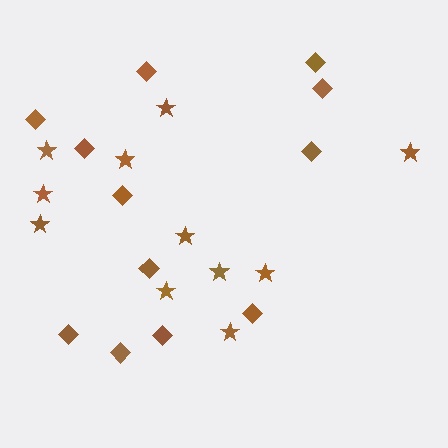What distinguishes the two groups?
There are 2 groups: one group of diamonds (12) and one group of stars (11).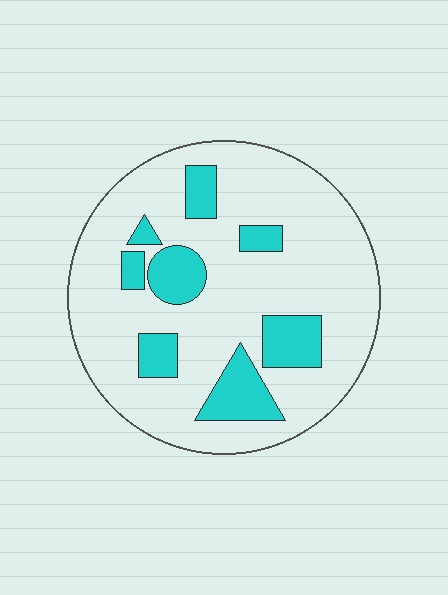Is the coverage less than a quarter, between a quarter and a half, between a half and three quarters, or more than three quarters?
Less than a quarter.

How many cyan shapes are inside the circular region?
8.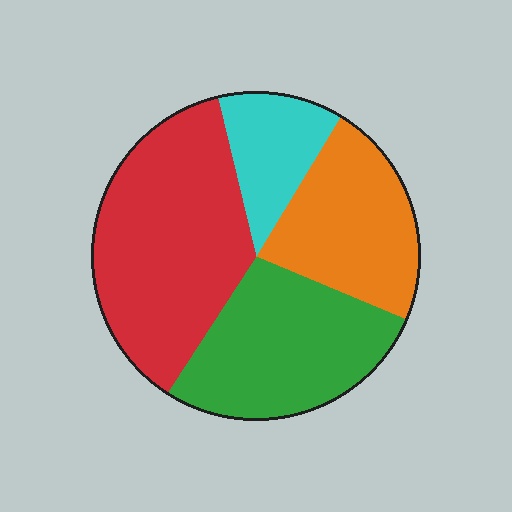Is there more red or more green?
Red.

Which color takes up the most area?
Red, at roughly 35%.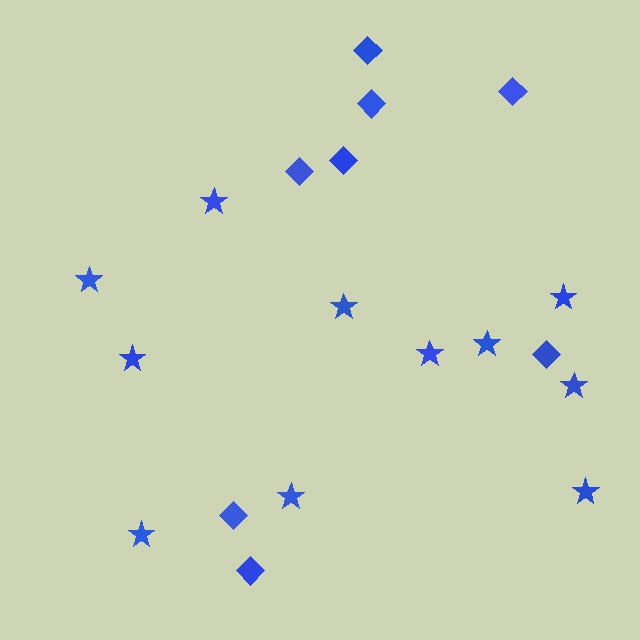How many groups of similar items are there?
There are 2 groups: one group of stars (11) and one group of diamonds (8).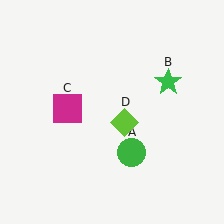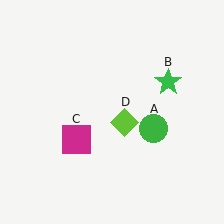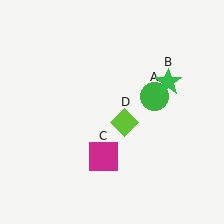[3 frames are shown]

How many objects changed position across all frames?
2 objects changed position: green circle (object A), magenta square (object C).